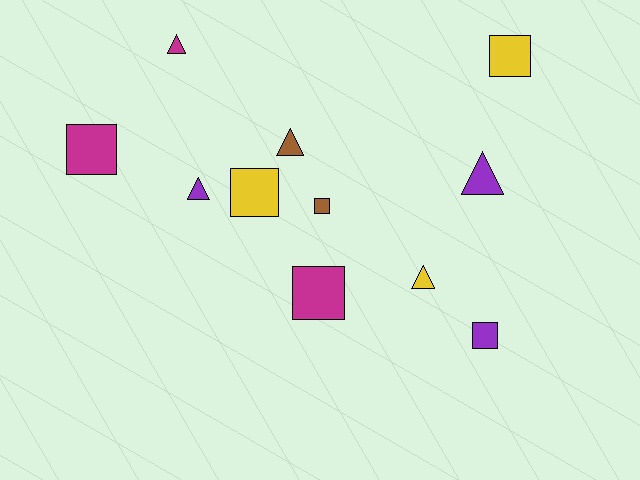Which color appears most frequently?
Magenta, with 3 objects.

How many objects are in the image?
There are 11 objects.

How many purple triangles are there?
There are 2 purple triangles.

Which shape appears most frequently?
Square, with 6 objects.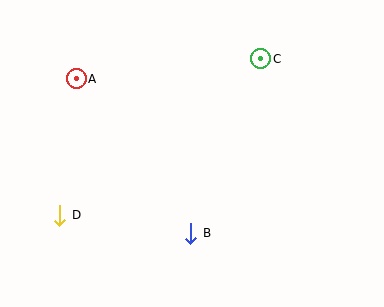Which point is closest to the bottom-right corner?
Point B is closest to the bottom-right corner.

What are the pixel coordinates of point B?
Point B is at (191, 233).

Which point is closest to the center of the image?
Point B at (191, 233) is closest to the center.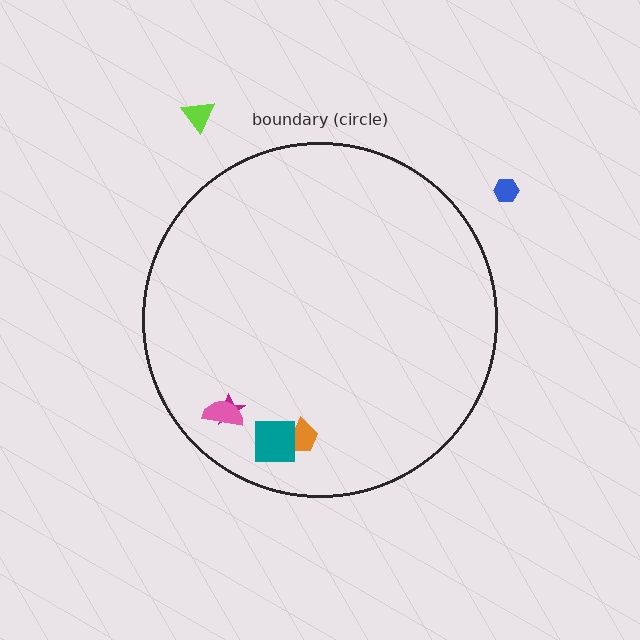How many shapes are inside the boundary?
4 inside, 2 outside.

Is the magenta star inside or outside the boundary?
Inside.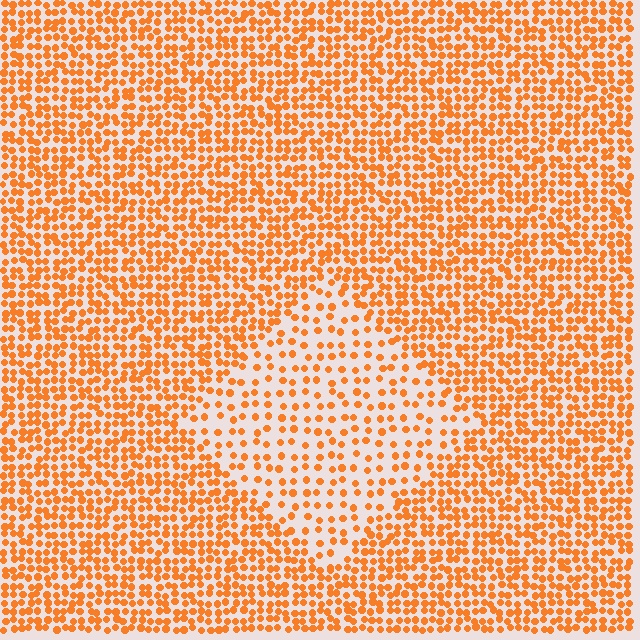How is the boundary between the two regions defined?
The boundary is defined by a change in element density (approximately 2.1x ratio). All elements are the same color, size, and shape.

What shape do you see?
I see a diamond.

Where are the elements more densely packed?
The elements are more densely packed outside the diamond boundary.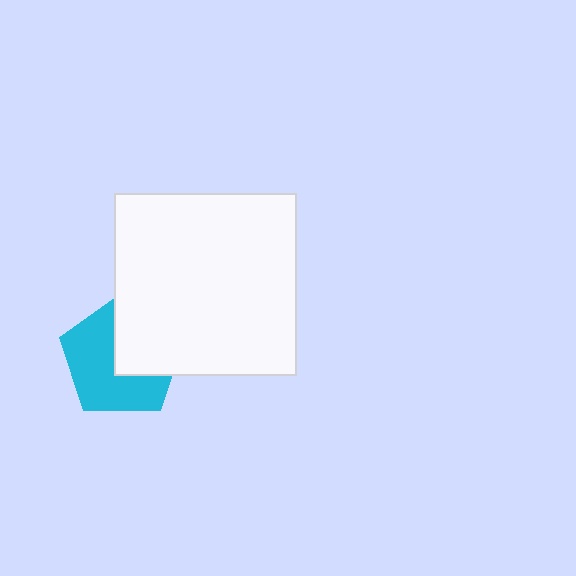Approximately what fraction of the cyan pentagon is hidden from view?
Roughly 41% of the cyan pentagon is hidden behind the white square.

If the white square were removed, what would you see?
You would see the complete cyan pentagon.